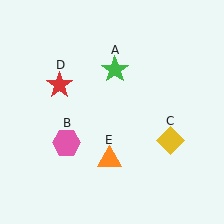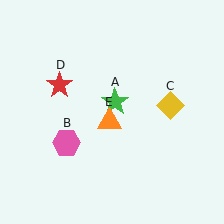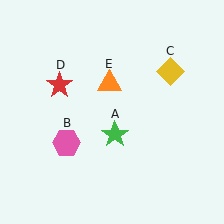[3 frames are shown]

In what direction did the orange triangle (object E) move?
The orange triangle (object E) moved up.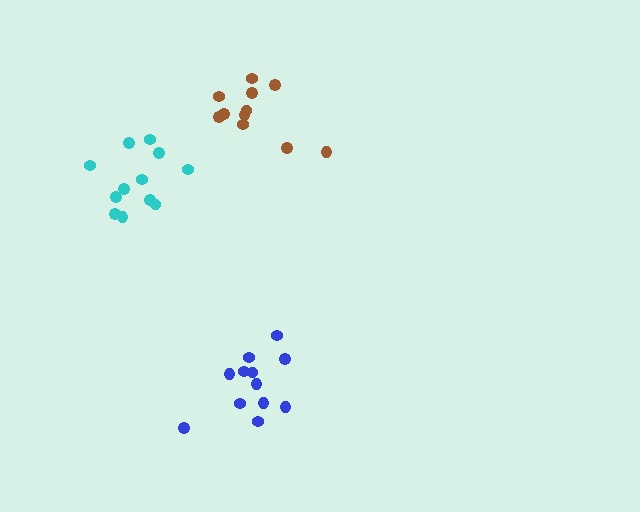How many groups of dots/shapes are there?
There are 3 groups.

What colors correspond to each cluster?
The clusters are colored: brown, cyan, blue.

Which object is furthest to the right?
The brown cluster is rightmost.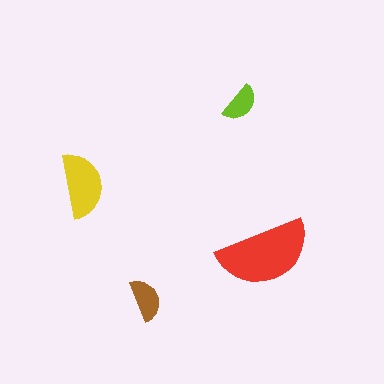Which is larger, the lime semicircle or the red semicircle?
The red one.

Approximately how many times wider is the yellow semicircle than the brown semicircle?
About 1.5 times wider.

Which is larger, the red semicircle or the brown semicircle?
The red one.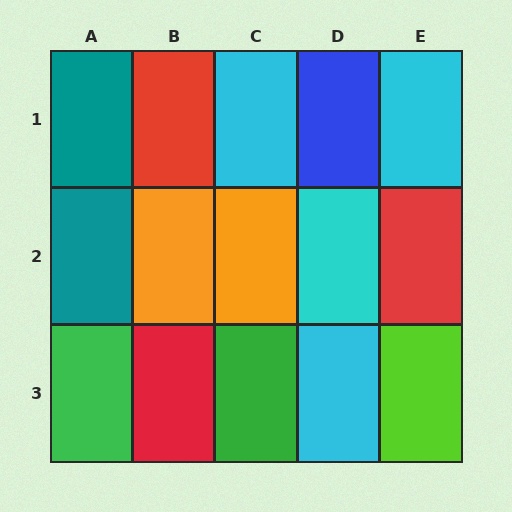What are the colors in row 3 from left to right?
Green, red, green, cyan, lime.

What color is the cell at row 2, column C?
Orange.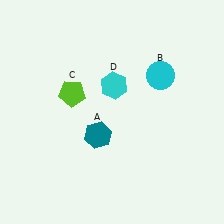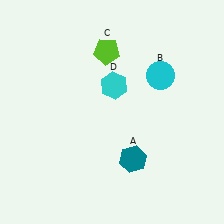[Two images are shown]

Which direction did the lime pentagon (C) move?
The lime pentagon (C) moved up.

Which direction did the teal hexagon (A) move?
The teal hexagon (A) moved right.